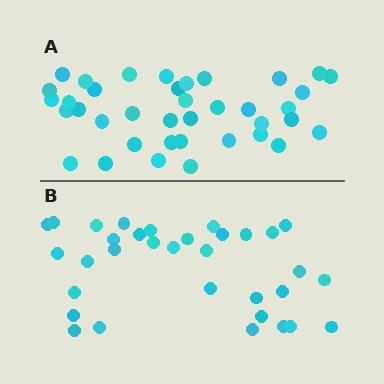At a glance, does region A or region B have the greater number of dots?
Region A (the top region) has more dots.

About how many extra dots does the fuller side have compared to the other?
Region A has about 5 more dots than region B.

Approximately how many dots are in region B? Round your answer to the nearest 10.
About 30 dots. (The exact count is 33, which rounds to 30.)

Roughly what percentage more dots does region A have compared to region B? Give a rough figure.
About 15% more.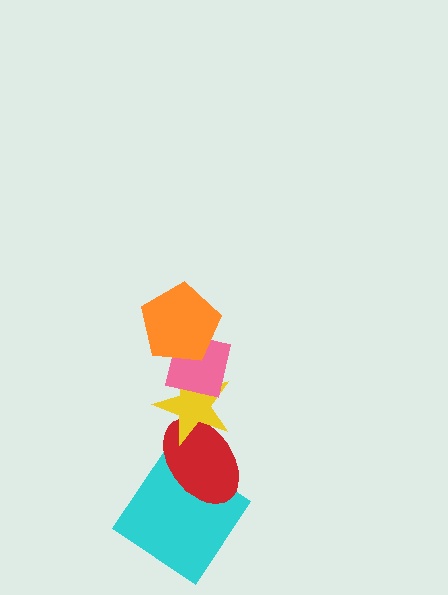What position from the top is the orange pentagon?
The orange pentagon is 1st from the top.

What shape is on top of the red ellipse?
The yellow star is on top of the red ellipse.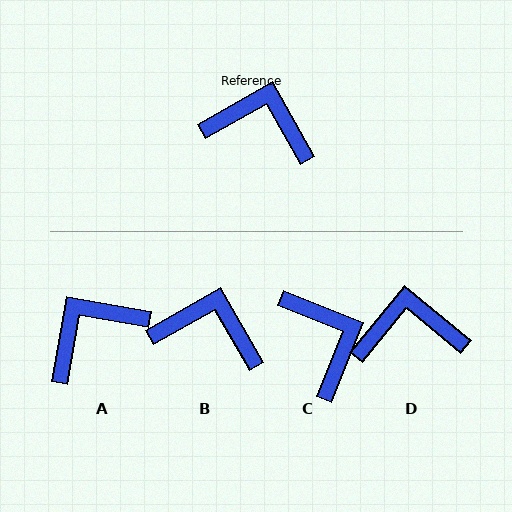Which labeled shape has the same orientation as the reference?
B.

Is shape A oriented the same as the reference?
No, it is off by about 50 degrees.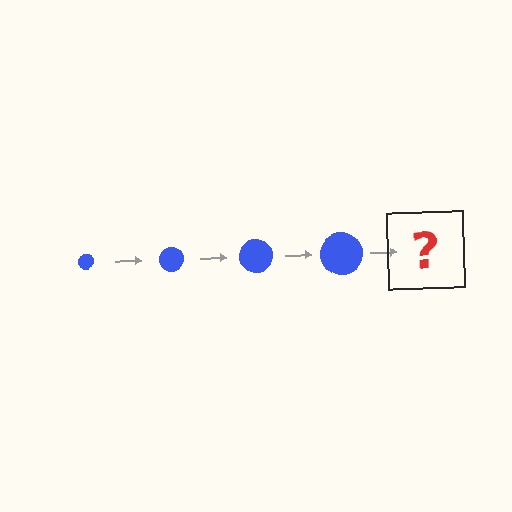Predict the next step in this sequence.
The next step is a blue circle, larger than the previous one.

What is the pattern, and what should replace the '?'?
The pattern is that the circle gets progressively larger each step. The '?' should be a blue circle, larger than the previous one.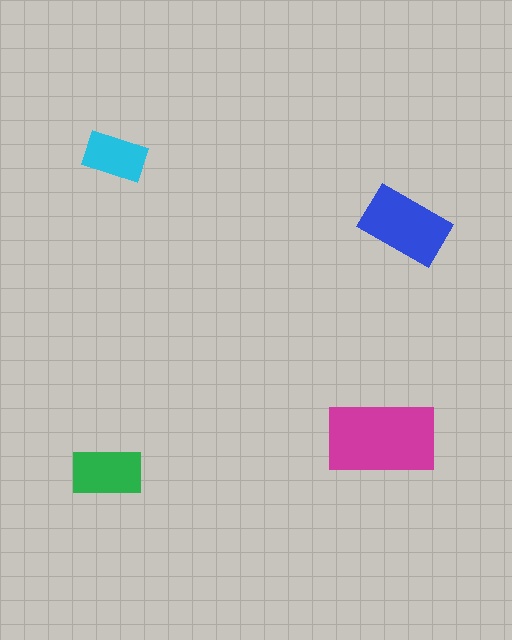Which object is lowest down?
The green rectangle is bottommost.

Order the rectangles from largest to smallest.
the magenta one, the blue one, the green one, the cyan one.